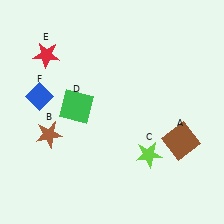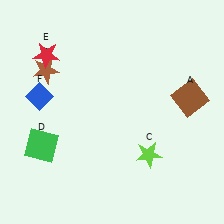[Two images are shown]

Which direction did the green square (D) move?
The green square (D) moved down.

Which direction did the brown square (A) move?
The brown square (A) moved up.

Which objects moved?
The objects that moved are: the brown square (A), the brown star (B), the green square (D).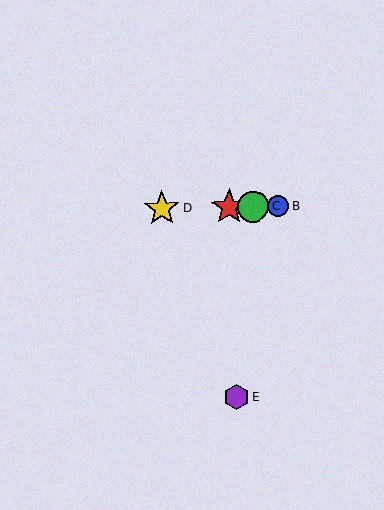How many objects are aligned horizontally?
4 objects (A, B, C, D) are aligned horizontally.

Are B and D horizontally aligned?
Yes, both are at y≈206.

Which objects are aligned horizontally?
Objects A, B, C, D are aligned horizontally.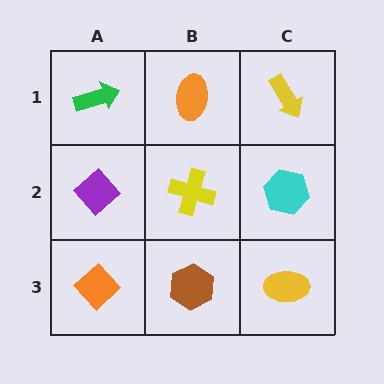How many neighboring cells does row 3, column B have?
3.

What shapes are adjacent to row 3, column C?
A cyan hexagon (row 2, column C), a brown hexagon (row 3, column B).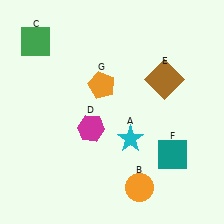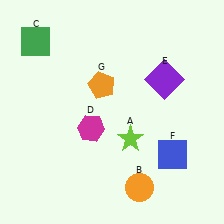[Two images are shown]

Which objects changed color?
A changed from cyan to lime. E changed from brown to purple. F changed from teal to blue.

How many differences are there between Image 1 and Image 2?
There are 3 differences between the two images.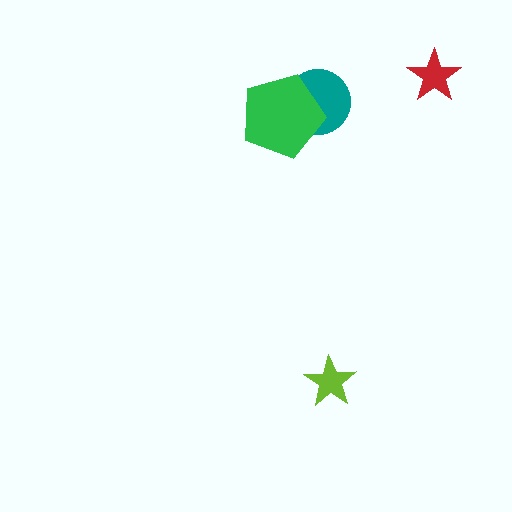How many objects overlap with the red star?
0 objects overlap with the red star.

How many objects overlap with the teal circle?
1 object overlaps with the teal circle.